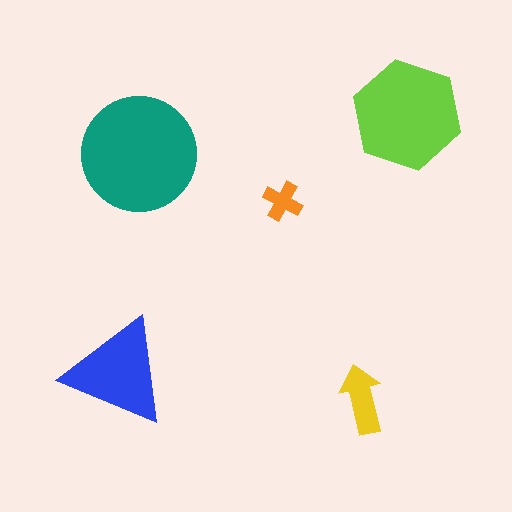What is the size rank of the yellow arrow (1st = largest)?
4th.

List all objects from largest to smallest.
The teal circle, the lime hexagon, the blue triangle, the yellow arrow, the orange cross.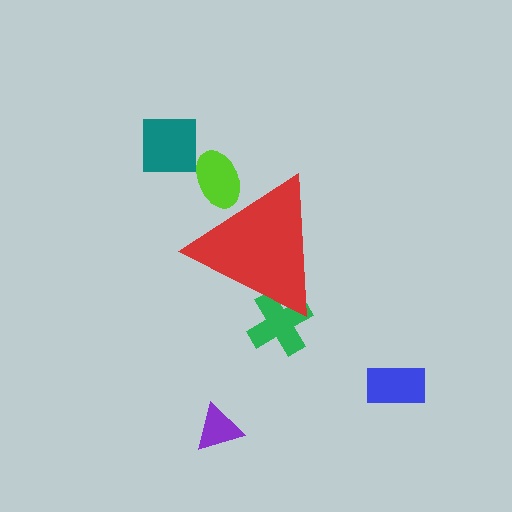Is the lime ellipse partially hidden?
Yes, the lime ellipse is partially hidden behind the red triangle.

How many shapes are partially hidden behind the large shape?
2 shapes are partially hidden.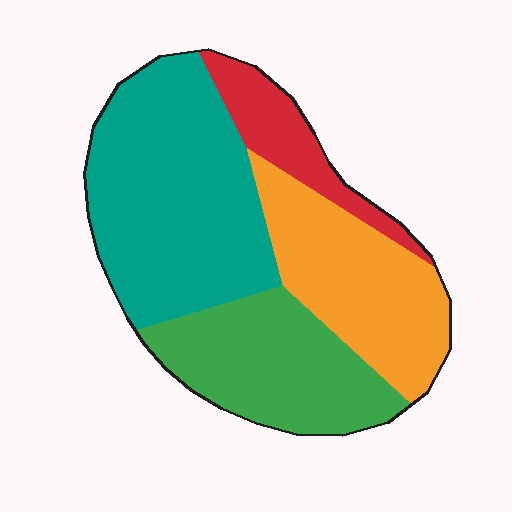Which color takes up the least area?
Red, at roughly 10%.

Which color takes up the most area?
Teal, at roughly 40%.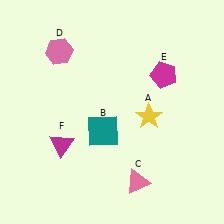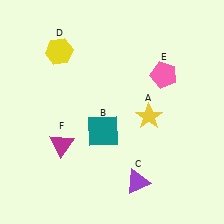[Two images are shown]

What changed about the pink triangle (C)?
In Image 1, C is pink. In Image 2, it changed to purple.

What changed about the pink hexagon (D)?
In Image 1, D is pink. In Image 2, it changed to yellow.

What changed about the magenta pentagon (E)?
In Image 1, E is magenta. In Image 2, it changed to pink.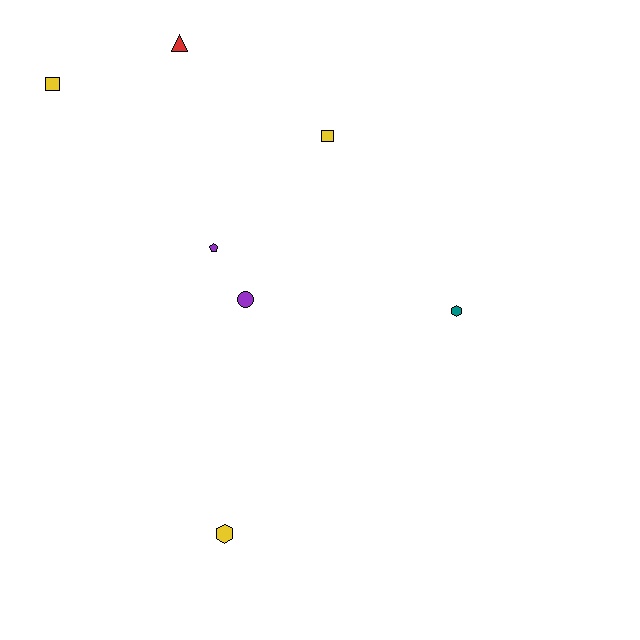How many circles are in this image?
There is 1 circle.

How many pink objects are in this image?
There are no pink objects.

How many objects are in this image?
There are 7 objects.